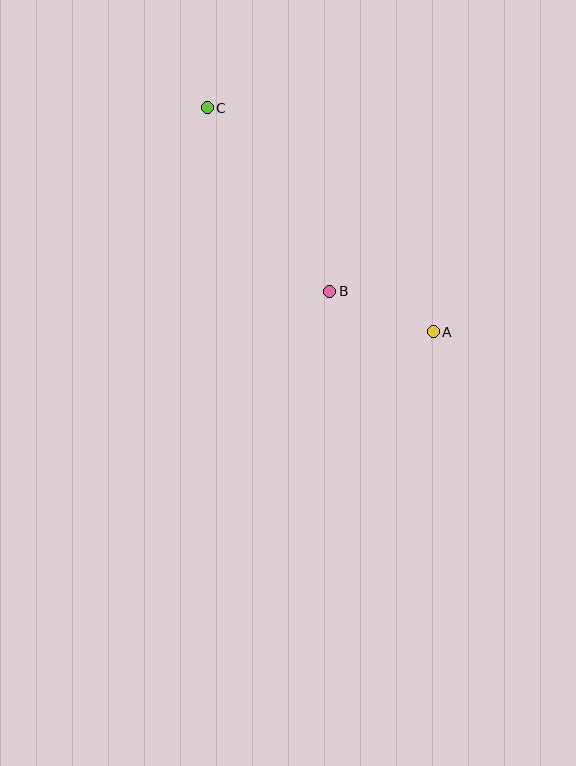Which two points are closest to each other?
Points A and B are closest to each other.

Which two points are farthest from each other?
Points A and C are farthest from each other.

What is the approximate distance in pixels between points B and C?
The distance between B and C is approximately 221 pixels.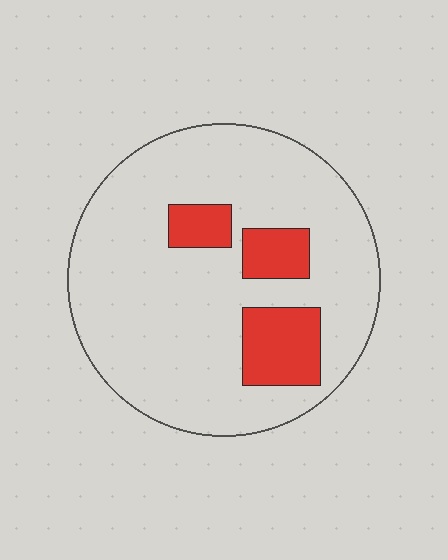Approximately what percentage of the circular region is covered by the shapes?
Approximately 15%.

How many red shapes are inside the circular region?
3.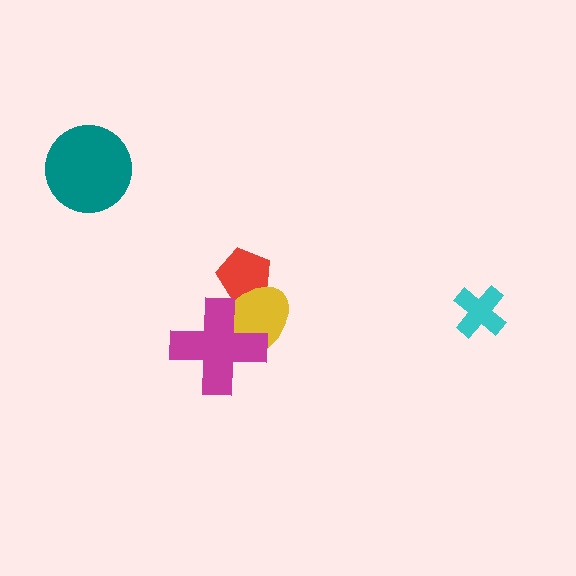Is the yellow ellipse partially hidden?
Yes, it is partially covered by another shape.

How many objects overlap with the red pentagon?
1 object overlaps with the red pentagon.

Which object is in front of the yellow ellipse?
The magenta cross is in front of the yellow ellipse.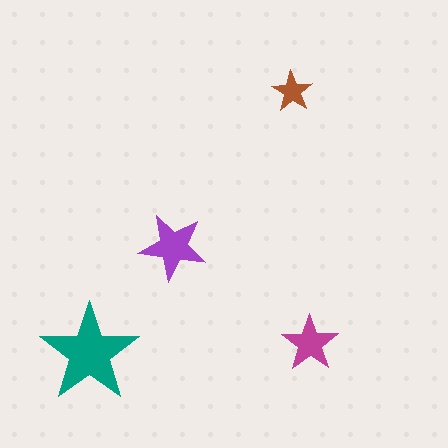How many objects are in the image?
There are 4 objects in the image.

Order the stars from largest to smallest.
the teal one, the purple one, the magenta one, the brown one.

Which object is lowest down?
The teal star is bottommost.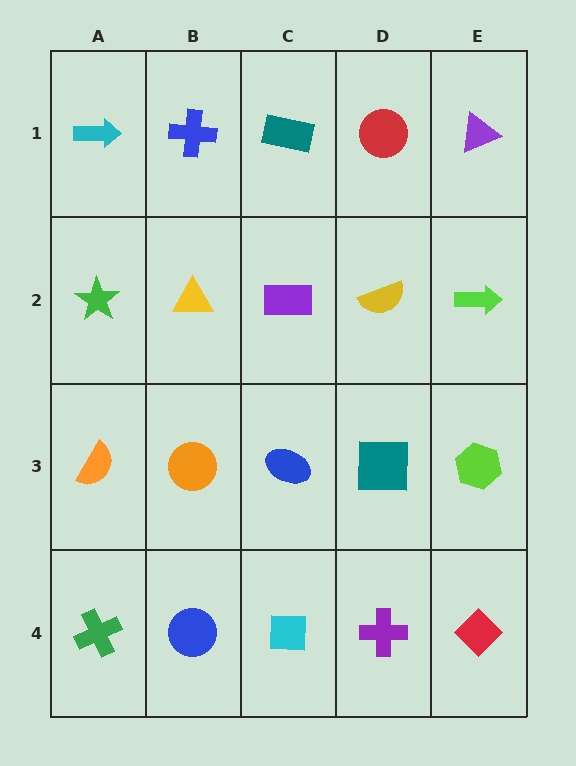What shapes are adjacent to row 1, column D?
A yellow semicircle (row 2, column D), a teal rectangle (row 1, column C), a purple triangle (row 1, column E).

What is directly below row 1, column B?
A yellow triangle.